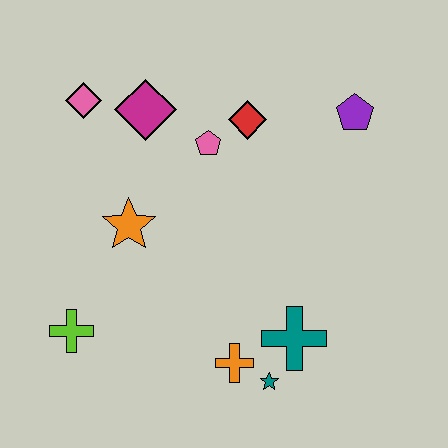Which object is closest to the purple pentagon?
The red diamond is closest to the purple pentagon.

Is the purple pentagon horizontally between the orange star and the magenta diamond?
No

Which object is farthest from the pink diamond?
The teal star is farthest from the pink diamond.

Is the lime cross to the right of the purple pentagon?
No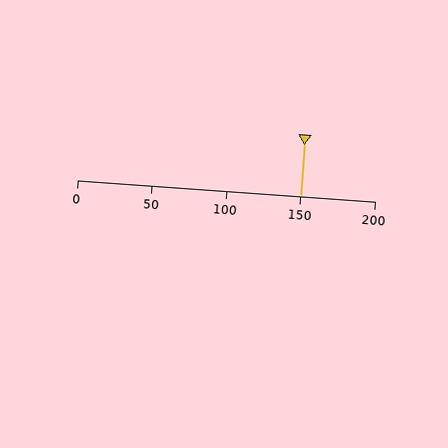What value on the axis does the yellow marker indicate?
The marker indicates approximately 150.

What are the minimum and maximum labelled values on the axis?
The axis runs from 0 to 200.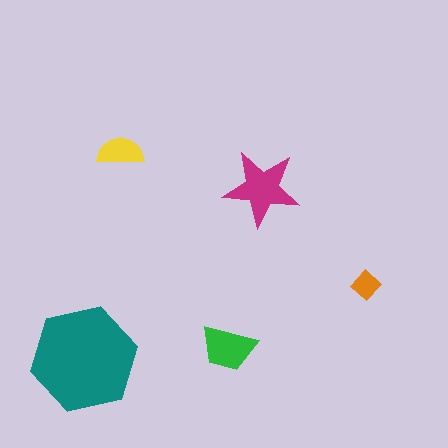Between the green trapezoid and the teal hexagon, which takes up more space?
The teal hexagon.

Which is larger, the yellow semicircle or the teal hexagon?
The teal hexagon.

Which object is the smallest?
The orange diamond.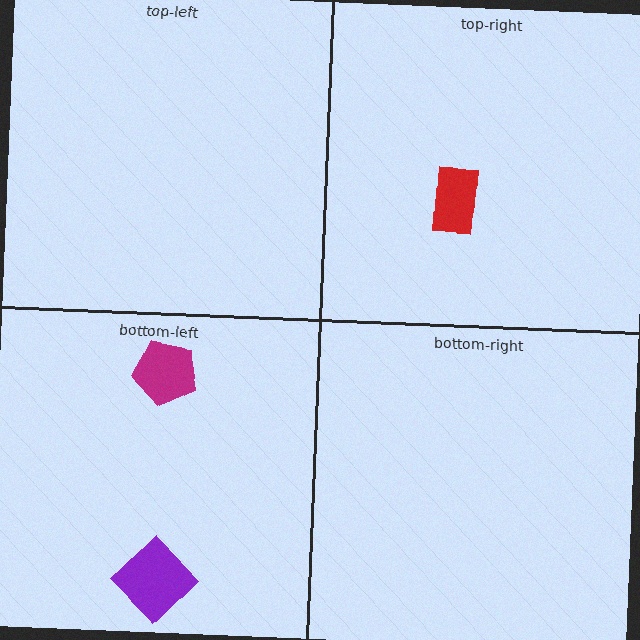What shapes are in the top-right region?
The red rectangle.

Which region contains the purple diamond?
The bottom-left region.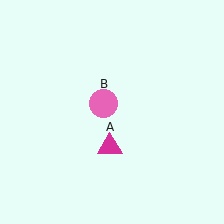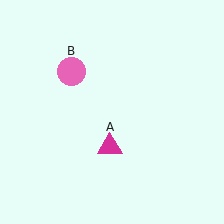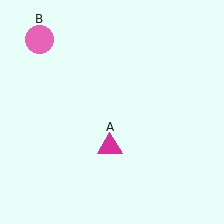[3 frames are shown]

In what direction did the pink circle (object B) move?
The pink circle (object B) moved up and to the left.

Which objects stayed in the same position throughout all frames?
Magenta triangle (object A) remained stationary.